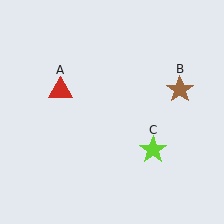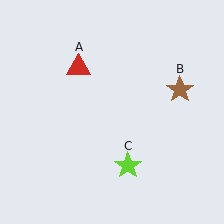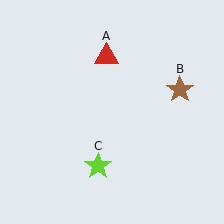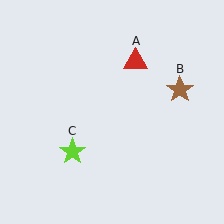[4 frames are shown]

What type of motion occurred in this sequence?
The red triangle (object A), lime star (object C) rotated clockwise around the center of the scene.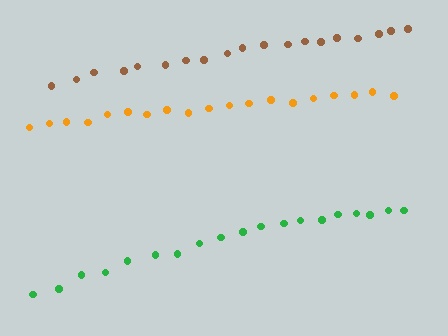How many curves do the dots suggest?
There are 3 distinct paths.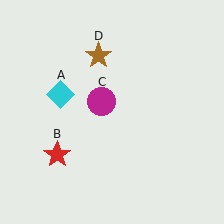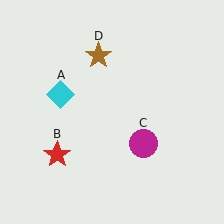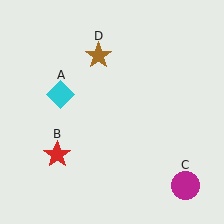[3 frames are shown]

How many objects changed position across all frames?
1 object changed position: magenta circle (object C).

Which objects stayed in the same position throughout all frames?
Cyan diamond (object A) and red star (object B) and brown star (object D) remained stationary.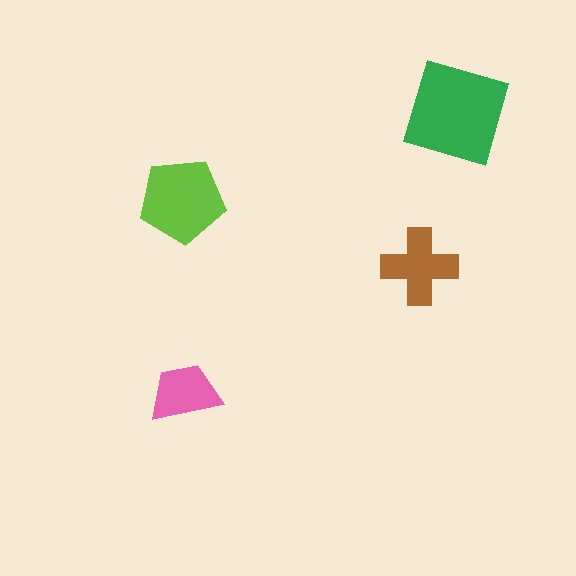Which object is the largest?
The green square.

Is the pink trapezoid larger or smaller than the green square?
Smaller.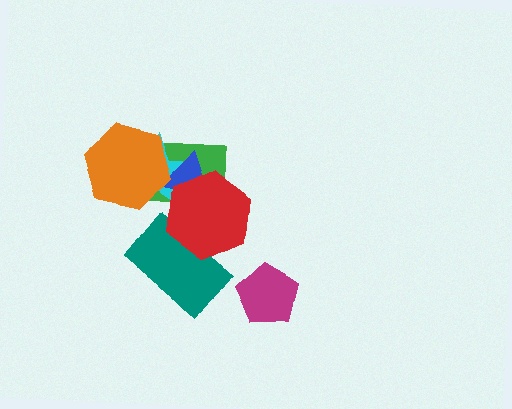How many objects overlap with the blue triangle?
4 objects overlap with the blue triangle.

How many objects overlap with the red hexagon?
4 objects overlap with the red hexagon.